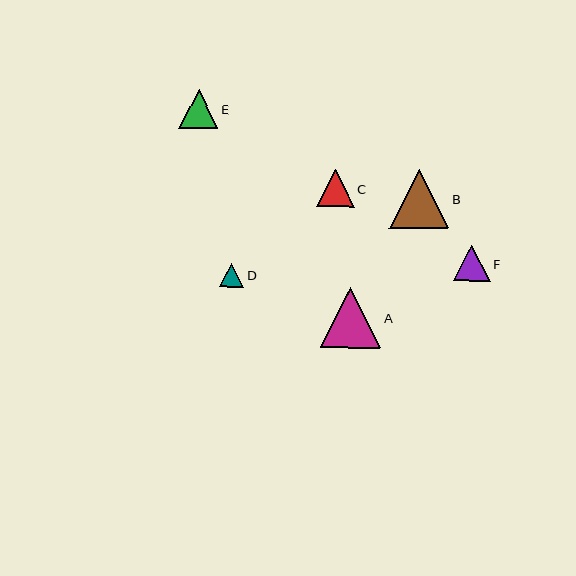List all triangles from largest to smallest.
From largest to smallest: A, B, E, C, F, D.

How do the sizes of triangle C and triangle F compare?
Triangle C and triangle F are approximately the same size.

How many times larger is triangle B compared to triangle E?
Triangle B is approximately 1.5 times the size of triangle E.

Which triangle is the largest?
Triangle A is the largest with a size of approximately 61 pixels.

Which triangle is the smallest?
Triangle D is the smallest with a size of approximately 24 pixels.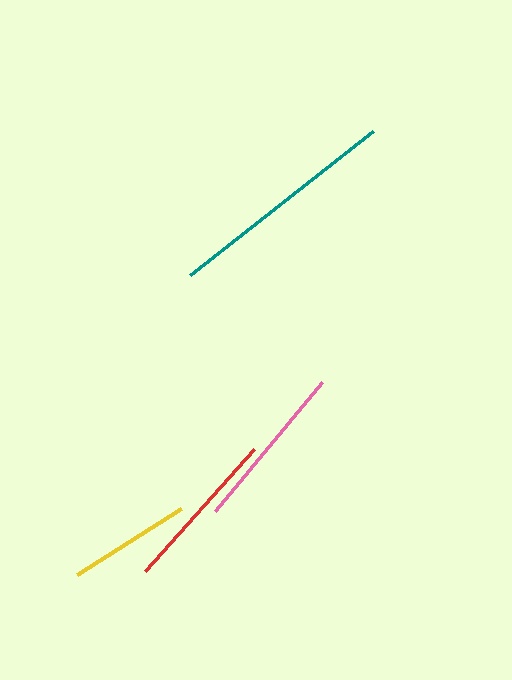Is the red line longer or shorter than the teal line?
The teal line is longer than the red line.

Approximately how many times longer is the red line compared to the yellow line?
The red line is approximately 1.3 times the length of the yellow line.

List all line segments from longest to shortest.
From longest to shortest: teal, pink, red, yellow.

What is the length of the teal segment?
The teal segment is approximately 233 pixels long.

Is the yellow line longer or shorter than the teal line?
The teal line is longer than the yellow line.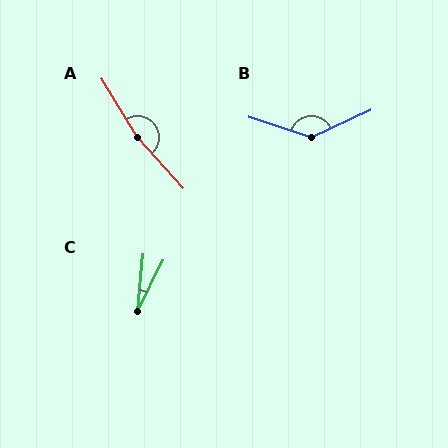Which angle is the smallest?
C, at approximately 21 degrees.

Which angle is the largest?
A, at approximately 169 degrees.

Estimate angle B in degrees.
Approximately 137 degrees.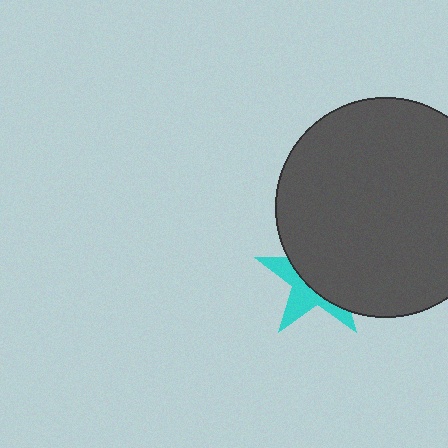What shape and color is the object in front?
The object in front is a dark gray circle.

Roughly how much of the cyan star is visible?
A small part of it is visible (roughly 39%).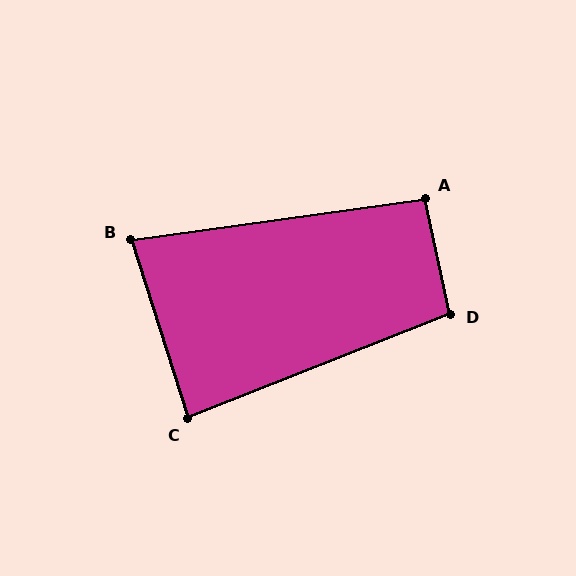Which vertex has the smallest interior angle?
B, at approximately 80 degrees.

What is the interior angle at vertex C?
Approximately 86 degrees (approximately right).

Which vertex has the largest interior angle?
D, at approximately 100 degrees.